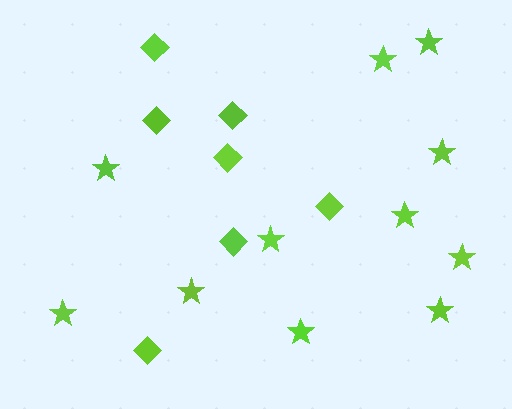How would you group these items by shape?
There are 2 groups: one group of diamonds (7) and one group of stars (11).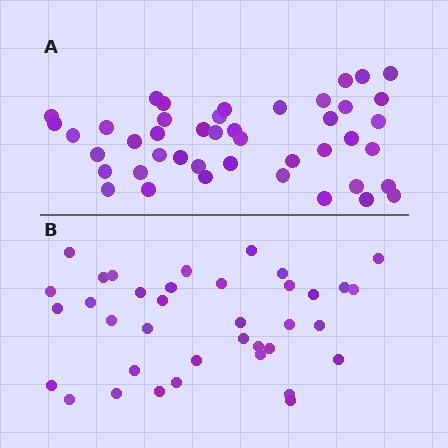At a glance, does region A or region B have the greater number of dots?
Region A (the top region) has more dots.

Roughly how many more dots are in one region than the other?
Region A has roughly 8 or so more dots than region B.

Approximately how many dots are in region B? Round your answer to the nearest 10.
About 40 dots. (The exact count is 37, which rounds to 40.)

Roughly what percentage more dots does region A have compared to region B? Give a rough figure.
About 20% more.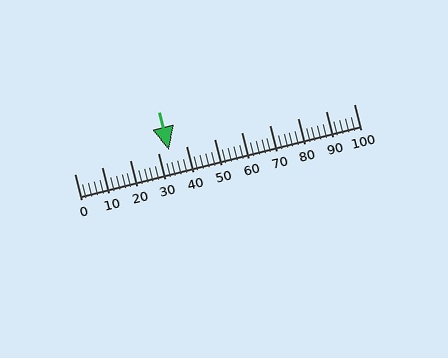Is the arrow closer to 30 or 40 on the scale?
The arrow is closer to 30.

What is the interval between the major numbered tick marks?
The major tick marks are spaced 10 units apart.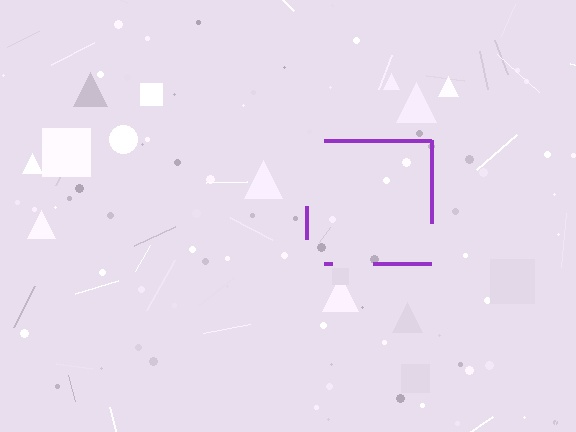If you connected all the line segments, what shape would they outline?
They would outline a square.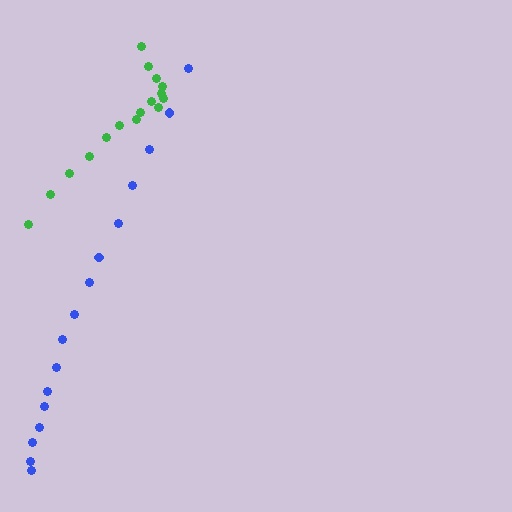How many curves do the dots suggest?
There are 2 distinct paths.